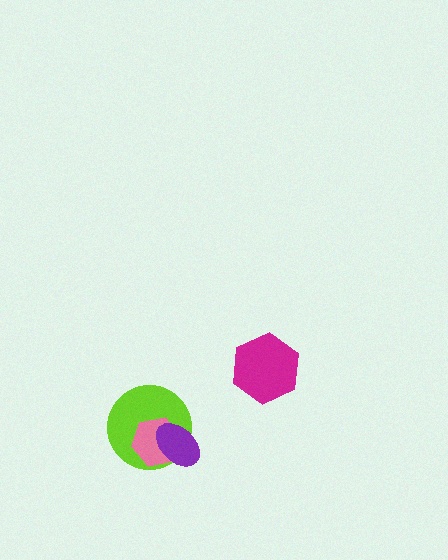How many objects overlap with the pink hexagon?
2 objects overlap with the pink hexagon.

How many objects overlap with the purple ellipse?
2 objects overlap with the purple ellipse.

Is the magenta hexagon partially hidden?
No, no other shape covers it.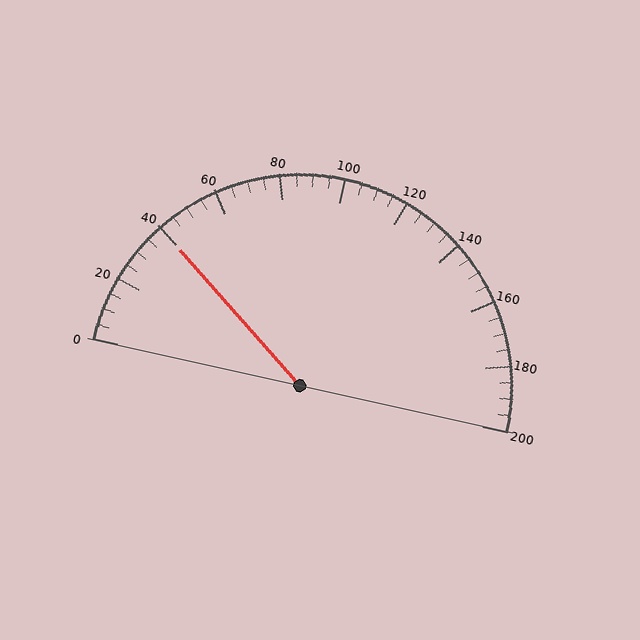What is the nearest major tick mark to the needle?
The nearest major tick mark is 40.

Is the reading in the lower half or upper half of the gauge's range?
The reading is in the lower half of the range (0 to 200).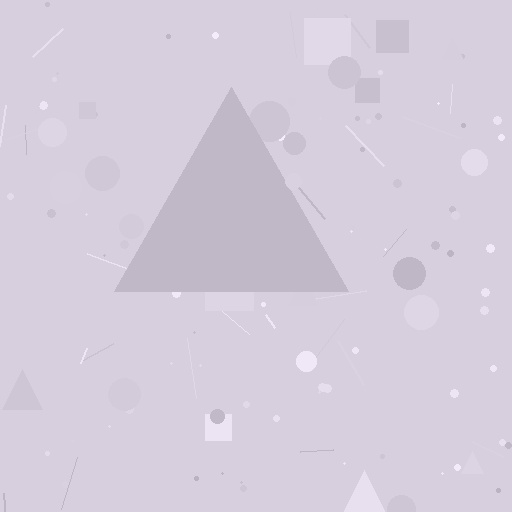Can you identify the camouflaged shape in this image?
The camouflaged shape is a triangle.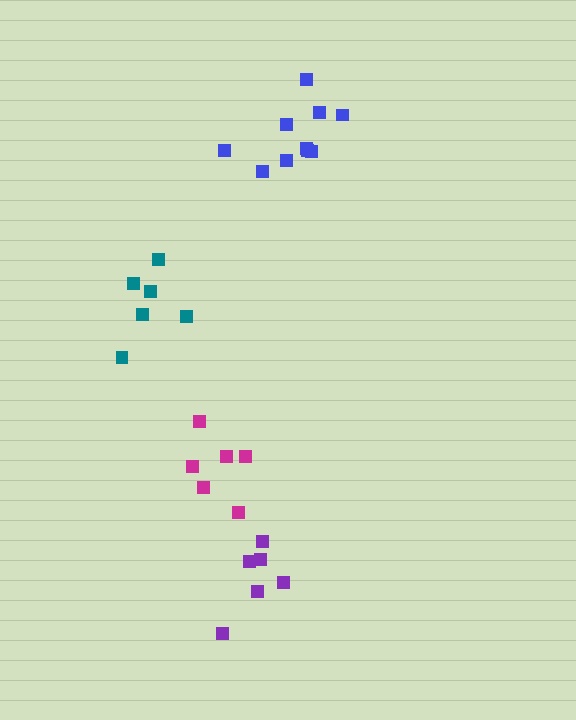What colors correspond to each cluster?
The clusters are colored: purple, magenta, blue, teal.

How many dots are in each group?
Group 1: 6 dots, Group 2: 6 dots, Group 3: 10 dots, Group 4: 6 dots (28 total).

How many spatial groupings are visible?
There are 4 spatial groupings.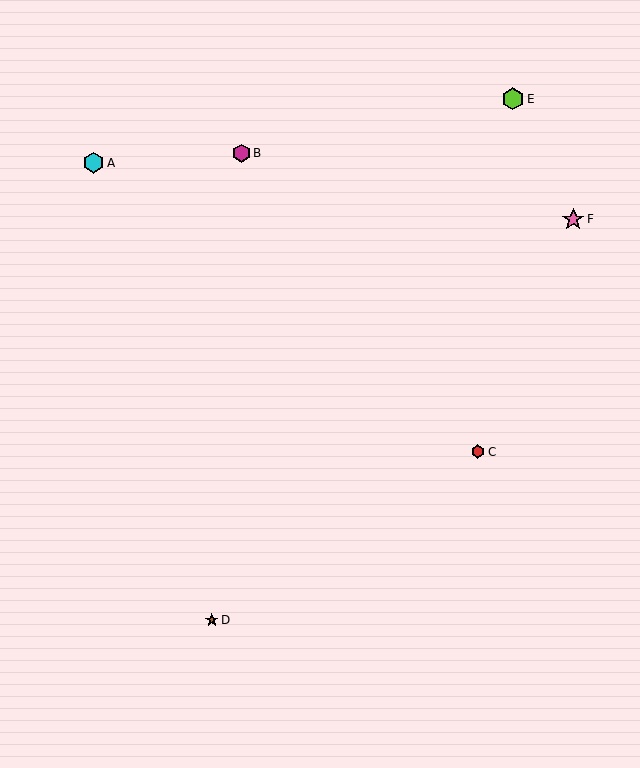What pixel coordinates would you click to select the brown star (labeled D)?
Click at (212, 620) to select the brown star D.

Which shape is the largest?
The pink star (labeled F) is the largest.